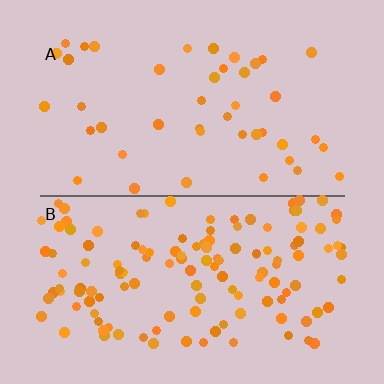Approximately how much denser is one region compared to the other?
Approximately 3.1× — region B over region A.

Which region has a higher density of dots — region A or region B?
B (the bottom).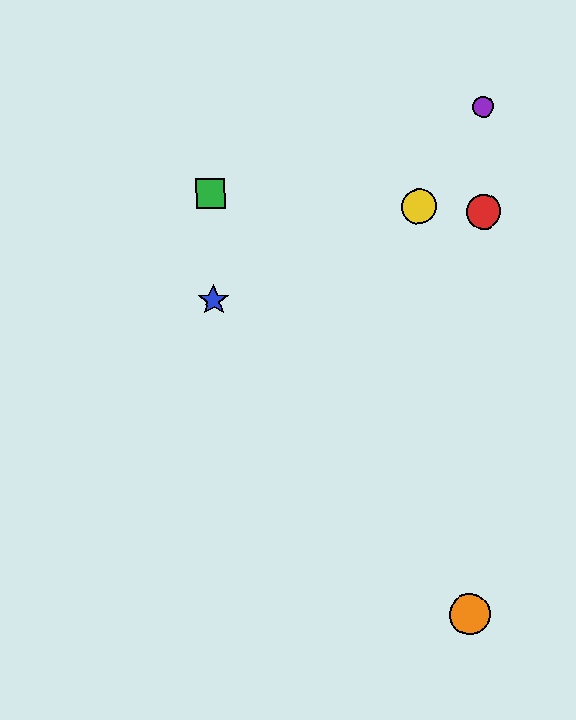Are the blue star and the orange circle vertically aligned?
No, the blue star is at x≈214 and the orange circle is at x≈470.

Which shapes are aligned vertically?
The blue star, the green square are aligned vertically.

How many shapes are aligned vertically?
2 shapes (the blue star, the green square) are aligned vertically.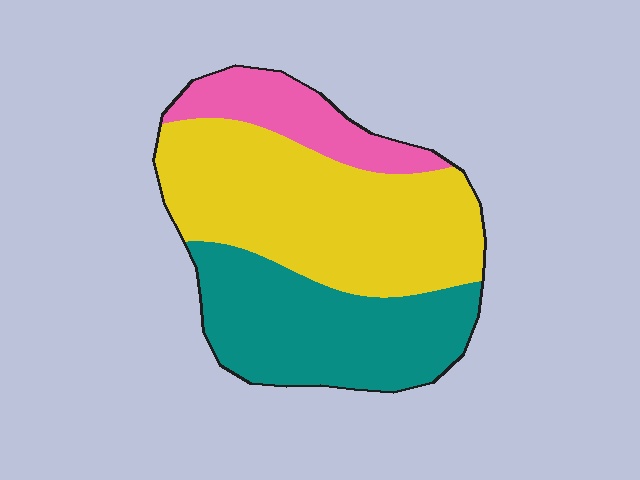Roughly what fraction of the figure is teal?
Teal covers 35% of the figure.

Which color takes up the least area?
Pink, at roughly 15%.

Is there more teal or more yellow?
Yellow.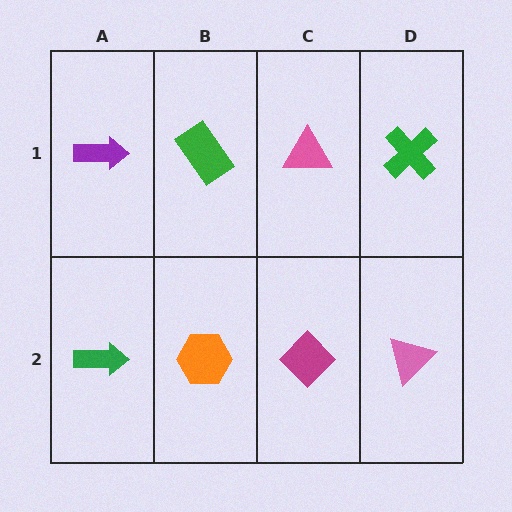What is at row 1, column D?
A green cross.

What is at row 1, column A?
A purple arrow.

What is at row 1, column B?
A green rectangle.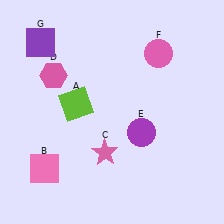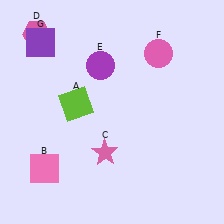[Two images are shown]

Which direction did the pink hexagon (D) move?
The pink hexagon (D) moved up.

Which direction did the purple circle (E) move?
The purple circle (E) moved up.